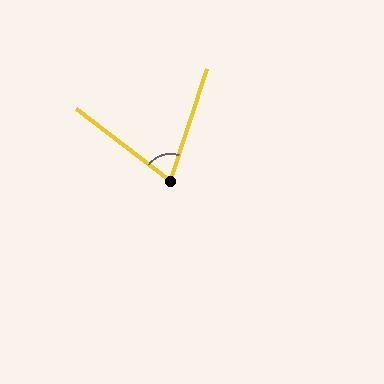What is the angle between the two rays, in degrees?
Approximately 71 degrees.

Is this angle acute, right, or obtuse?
It is acute.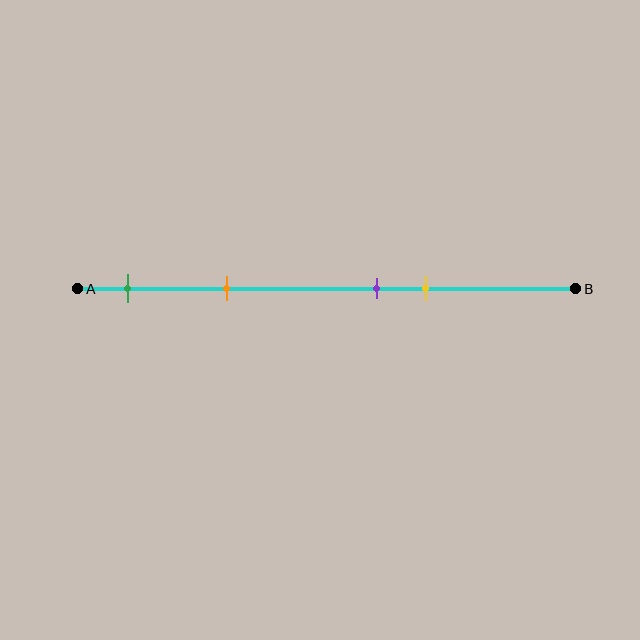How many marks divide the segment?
There are 4 marks dividing the segment.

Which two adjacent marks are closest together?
The purple and yellow marks are the closest adjacent pair.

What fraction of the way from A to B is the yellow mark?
The yellow mark is approximately 70% (0.7) of the way from A to B.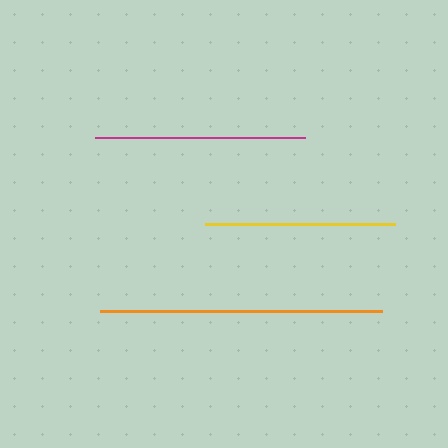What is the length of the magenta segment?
The magenta segment is approximately 210 pixels long.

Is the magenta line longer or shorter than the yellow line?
The magenta line is longer than the yellow line.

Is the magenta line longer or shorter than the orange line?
The orange line is longer than the magenta line.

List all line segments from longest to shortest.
From longest to shortest: orange, magenta, yellow.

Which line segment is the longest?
The orange line is the longest at approximately 282 pixels.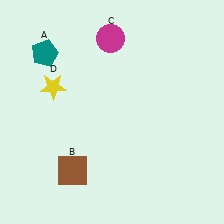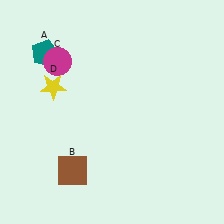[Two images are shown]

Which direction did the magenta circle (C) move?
The magenta circle (C) moved left.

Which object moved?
The magenta circle (C) moved left.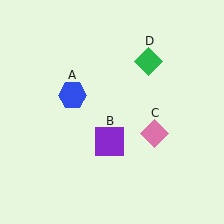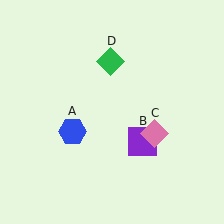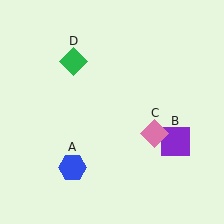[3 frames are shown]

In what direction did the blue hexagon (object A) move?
The blue hexagon (object A) moved down.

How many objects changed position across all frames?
3 objects changed position: blue hexagon (object A), purple square (object B), green diamond (object D).